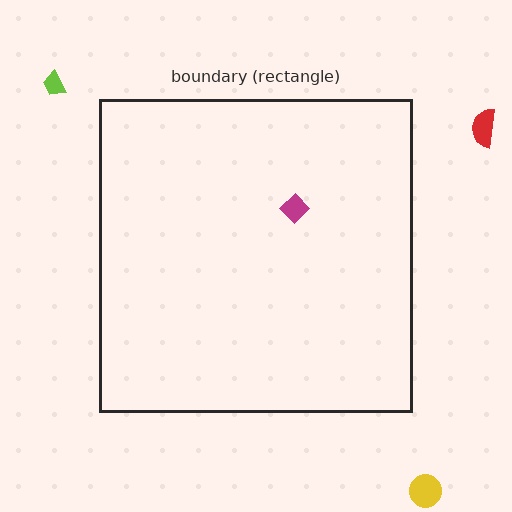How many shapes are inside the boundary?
1 inside, 3 outside.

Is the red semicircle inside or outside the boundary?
Outside.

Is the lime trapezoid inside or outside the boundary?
Outside.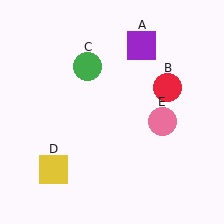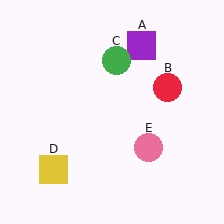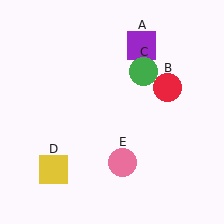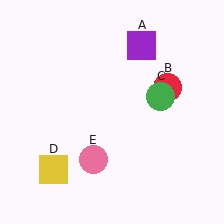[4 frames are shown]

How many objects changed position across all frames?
2 objects changed position: green circle (object C), pink circle (object E).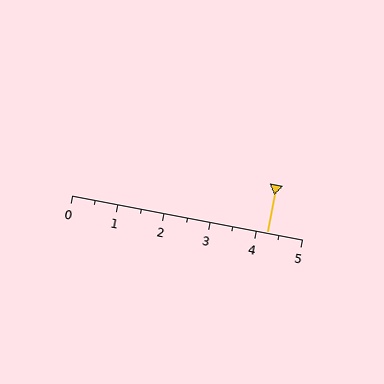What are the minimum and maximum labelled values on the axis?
The axis runs from 0 to 5.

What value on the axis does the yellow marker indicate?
The marker indicates approximately 4.2.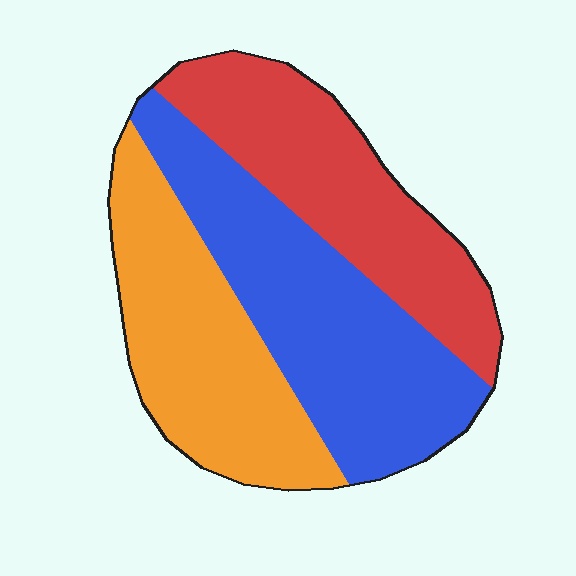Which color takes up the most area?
Blue, at roughly 40%.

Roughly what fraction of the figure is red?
Red takes up about one third (1/3) of the figure.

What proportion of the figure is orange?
Orange takes up about one third (1/3) of the figure.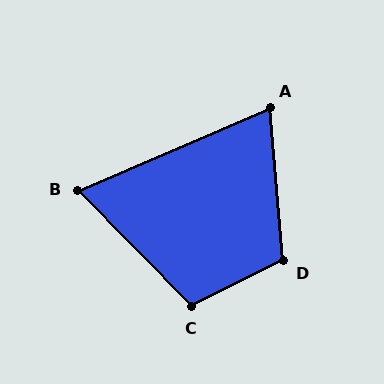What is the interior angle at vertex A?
Approximately 72 degrees (acute).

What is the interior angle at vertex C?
Approximately 108 degrees (obtuse).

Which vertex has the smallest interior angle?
B, at approximately 69 degrees.